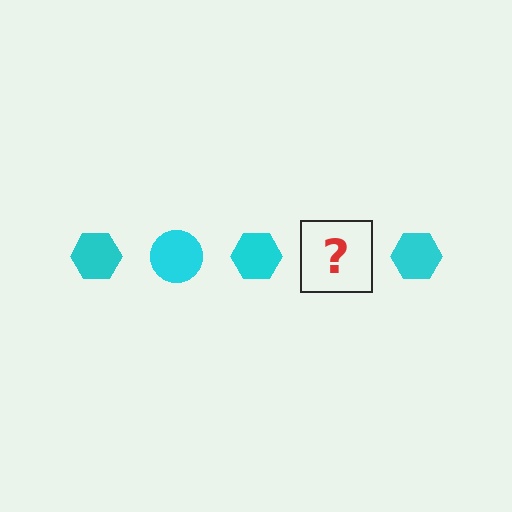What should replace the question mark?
The question mark should be replaced with a cyan circle.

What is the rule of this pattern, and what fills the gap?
The rule is that the pattern cycles through hexagon, circle shapes in cyan. The gap should be filled with a cyan circle.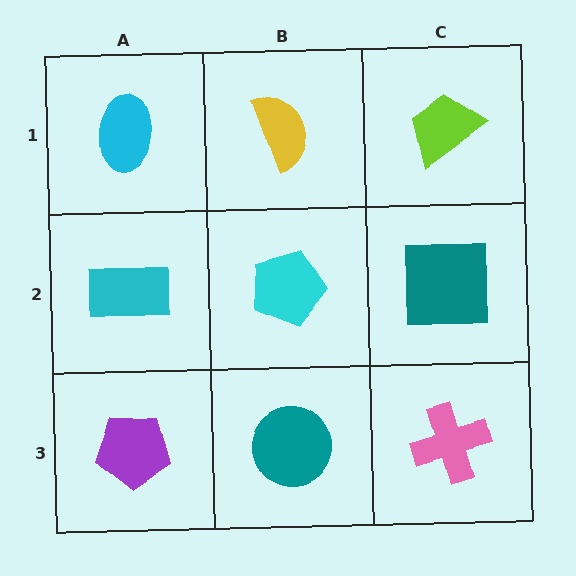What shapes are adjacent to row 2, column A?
A cyan ellipse (row 1, column A), a purple pentagon (row 3, column A), a cyan pentagon (row 2, column B).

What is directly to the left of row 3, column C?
A teal circle.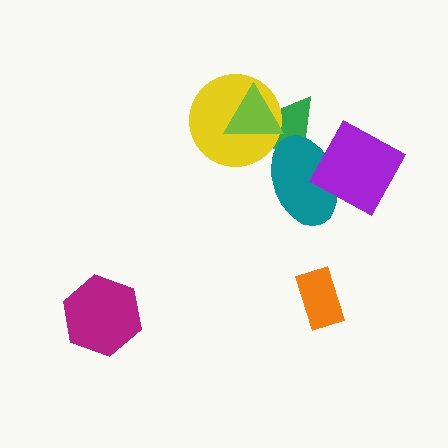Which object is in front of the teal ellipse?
The purple diamond is in front of the teal ellipse.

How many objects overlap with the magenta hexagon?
0 objects overlap with the magenta hexagon.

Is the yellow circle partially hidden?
Yes, it is partially covered by another shape.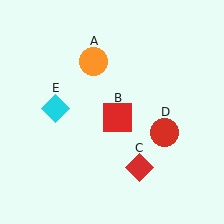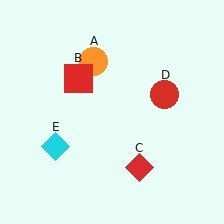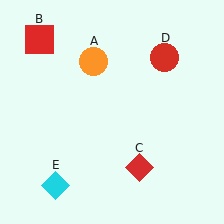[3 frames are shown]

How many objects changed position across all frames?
3 objects changed position: red square (object B), red circle (object D), cyan diamond (object E).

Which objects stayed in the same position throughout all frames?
Orange circle (object A) and red diamond (object C) remained stationary.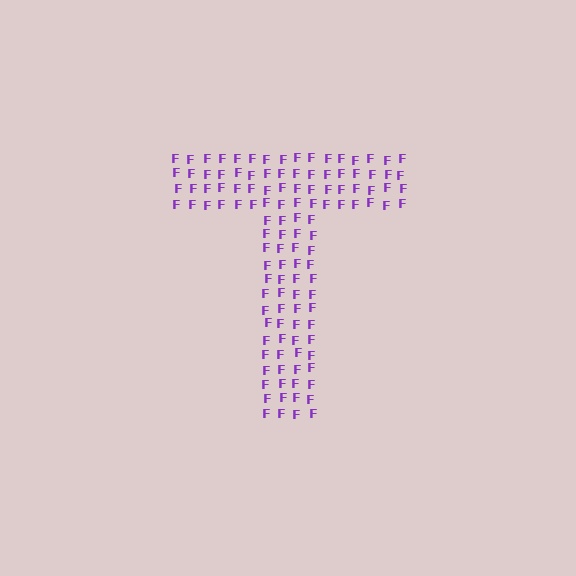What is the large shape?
The large shape is the letter T.